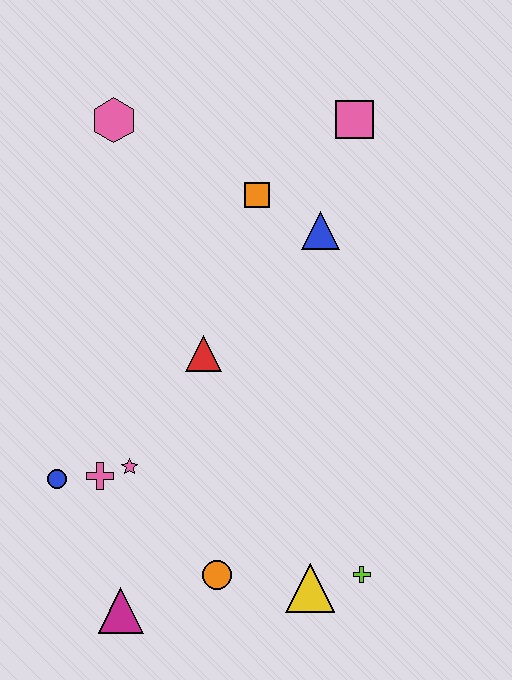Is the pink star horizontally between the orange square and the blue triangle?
No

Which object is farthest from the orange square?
The magenta triangle is farthest from the orange square.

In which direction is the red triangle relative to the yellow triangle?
The red triangle is above the yellow triangle.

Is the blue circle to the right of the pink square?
No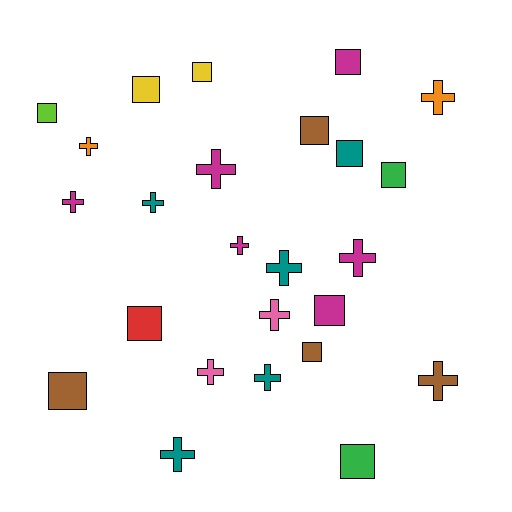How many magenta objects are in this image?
There are 6 magenta objects.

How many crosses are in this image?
There are 13 crosses.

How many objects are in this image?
There are 25 objects.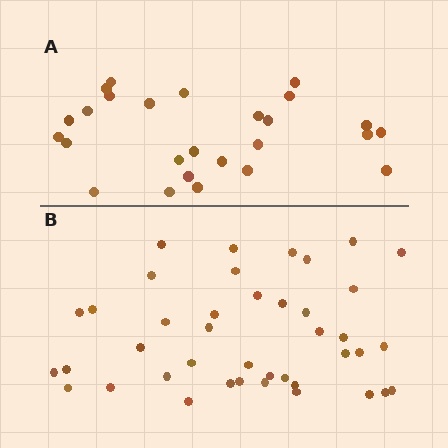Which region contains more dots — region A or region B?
Region B (the bottom region) has more dots.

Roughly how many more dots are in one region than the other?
Region B has approximately 15 more dots than region A.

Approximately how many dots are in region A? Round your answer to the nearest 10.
About 30 dots. (The exact count is 26, which rounds to 30.)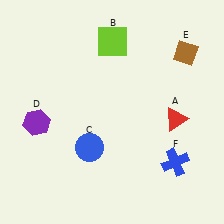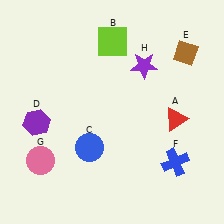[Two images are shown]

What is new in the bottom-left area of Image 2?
A pink circle (G) was added in the bottom-left area of Image 2.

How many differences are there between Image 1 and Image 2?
There are 2 differences between the two images.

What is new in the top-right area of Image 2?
A purple star (H) was added in the top-right area of Image 2.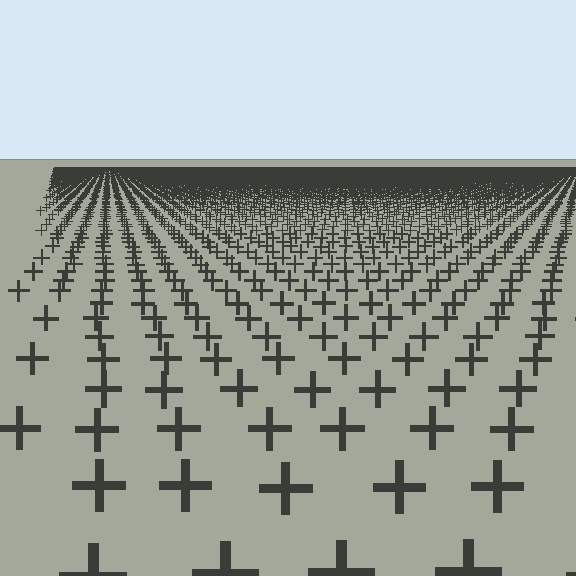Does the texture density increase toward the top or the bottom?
Density increases toward the top.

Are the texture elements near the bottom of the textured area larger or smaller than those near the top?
Larger. Near the bottom, elements are closer to the viewer and appear at a bigger on-screen size.